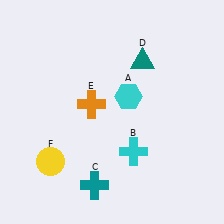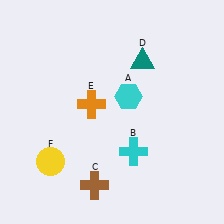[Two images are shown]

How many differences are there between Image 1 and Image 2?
There is 1 difference between the two images.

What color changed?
The cross (C) changed from teal in Image 1 to brown in Image 2.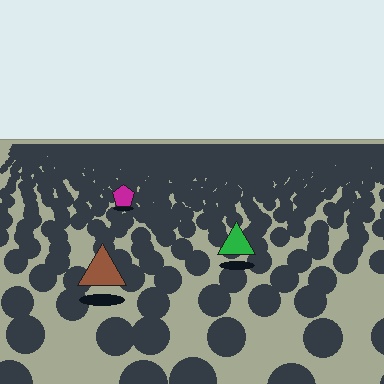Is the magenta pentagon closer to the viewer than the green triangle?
No. The green triangle is closer — you can tell from the texture gradient: the ground texture is coarser near it.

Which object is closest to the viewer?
The brown triangle is closest. The texture marks near it are larger and more spread out.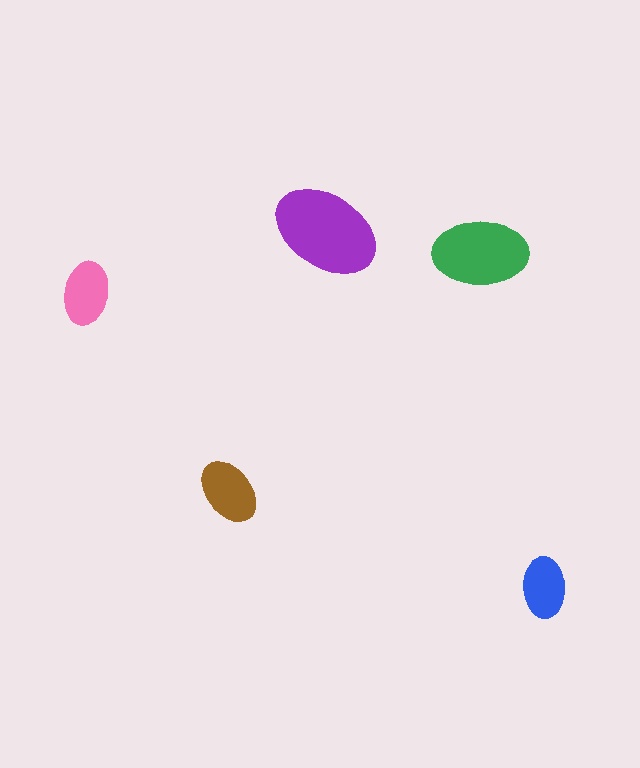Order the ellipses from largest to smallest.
the purple one, the green one, the brown one, the pink one, the blue one.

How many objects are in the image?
There are 5 objects in the image.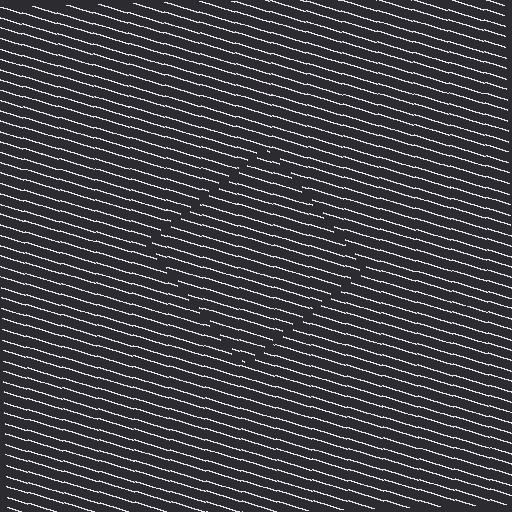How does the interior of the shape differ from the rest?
The interior of the shape contains the same grating, shifted by half a period — the contour is defined by the phase discontinuity where line-ends from the inner and outer gratings abut.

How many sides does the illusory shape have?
4 sides — the line-ends trace a square.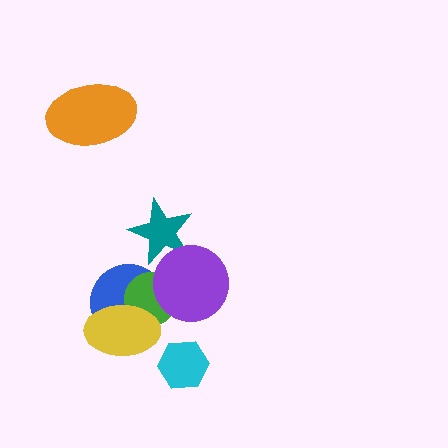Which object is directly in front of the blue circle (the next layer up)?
The green circle is directly in front of the blue circle.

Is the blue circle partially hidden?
Yes, it is partially covered by another shape.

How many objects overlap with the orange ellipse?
0 objects overlap with the orange ellipse.